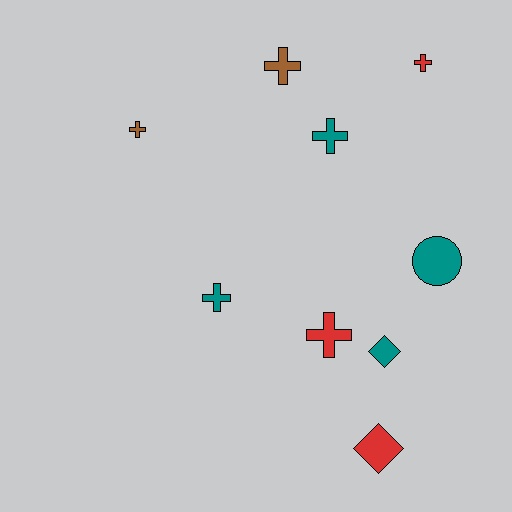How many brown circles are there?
There are no brown circles.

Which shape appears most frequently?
Cross, with 6 objects.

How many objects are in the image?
There are 9 objects.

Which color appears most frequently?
Teal, with 4 objects.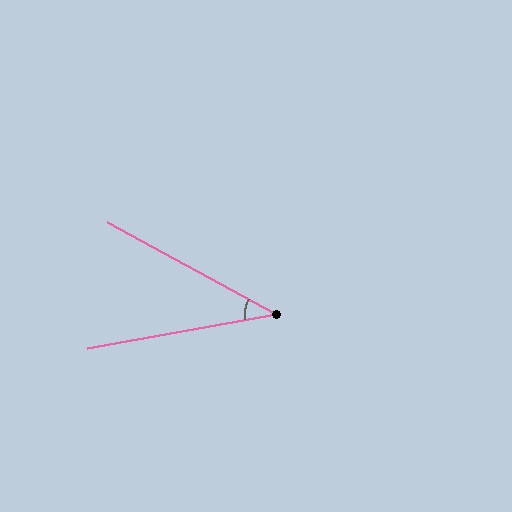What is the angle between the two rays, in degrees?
Approximately 39 degrees.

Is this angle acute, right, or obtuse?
It is acute.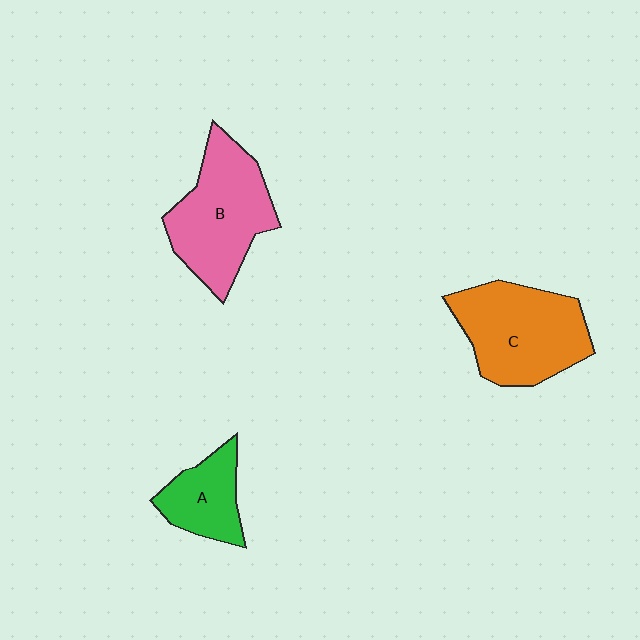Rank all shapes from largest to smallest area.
From largest to smallest: C (orange), B (pink), A (green).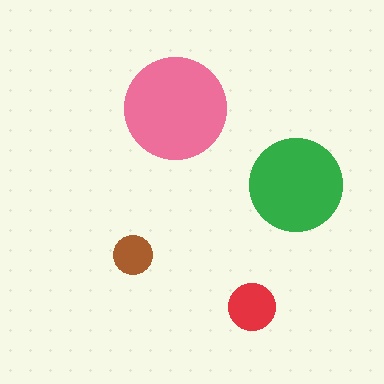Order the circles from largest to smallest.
the pink one, the green one, the red one, the brown one.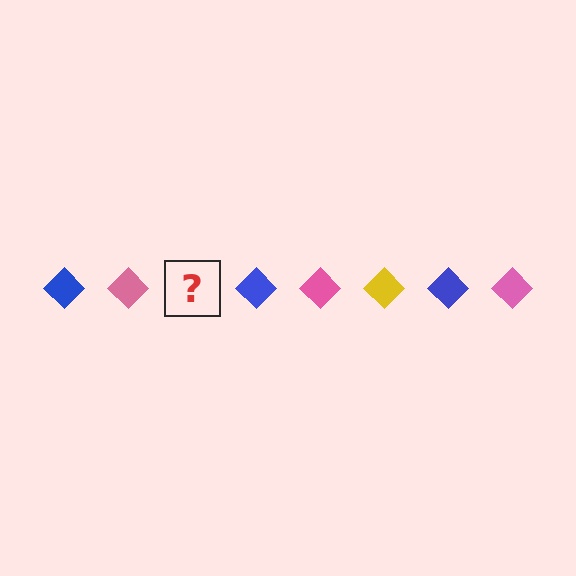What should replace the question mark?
The question mark should be replaced with a yellow diamond.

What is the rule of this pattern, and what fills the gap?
The rule is that the pattern cycles through blue, pink, yellow diamonds. The gap should be filled with a yellow diamond.